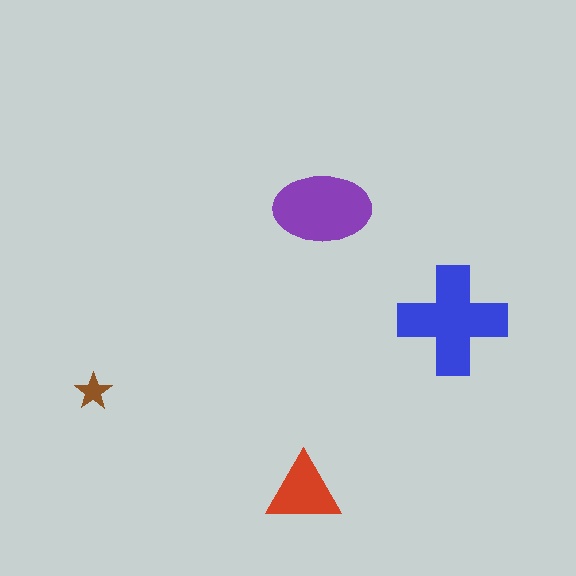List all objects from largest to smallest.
The blue cross, the purple ellipse, the red triangle, the brown star.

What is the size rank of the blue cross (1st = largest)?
1st.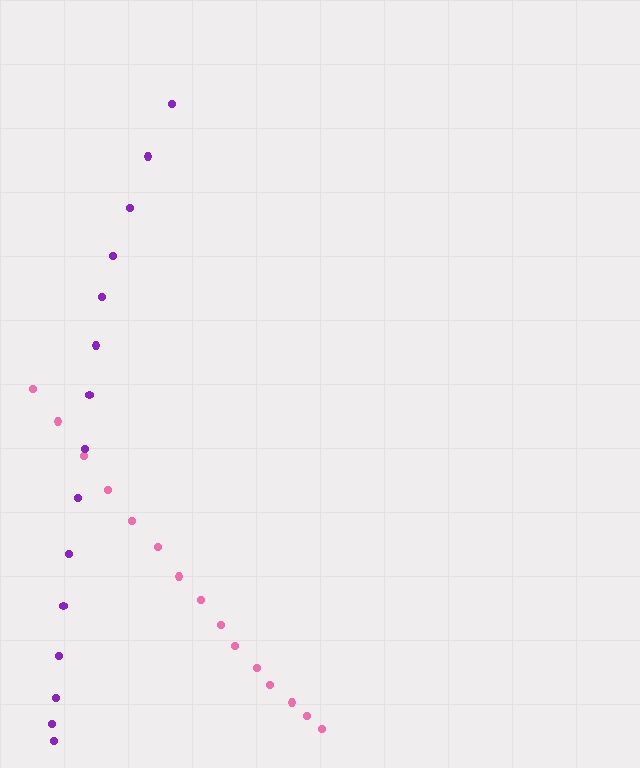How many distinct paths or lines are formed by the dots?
There are 2 distinct paths.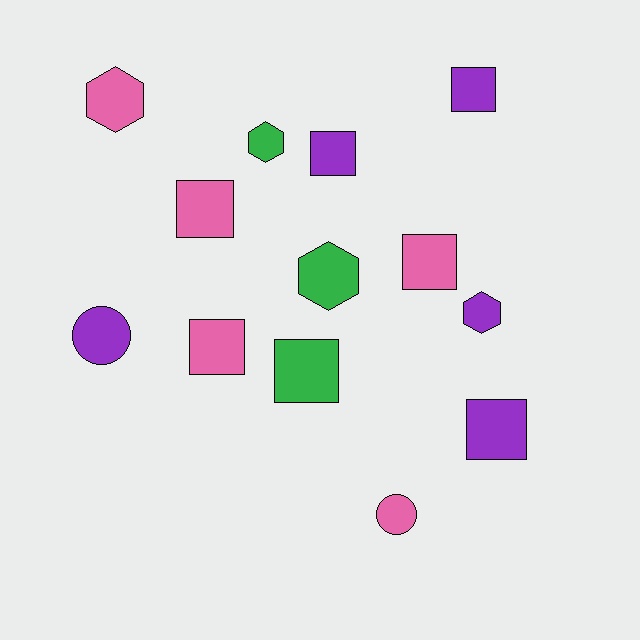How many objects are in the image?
There are 13 objects.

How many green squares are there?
There is 1 green square.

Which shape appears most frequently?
Square, with 7 objects.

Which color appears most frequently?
Purple, with 5 objects.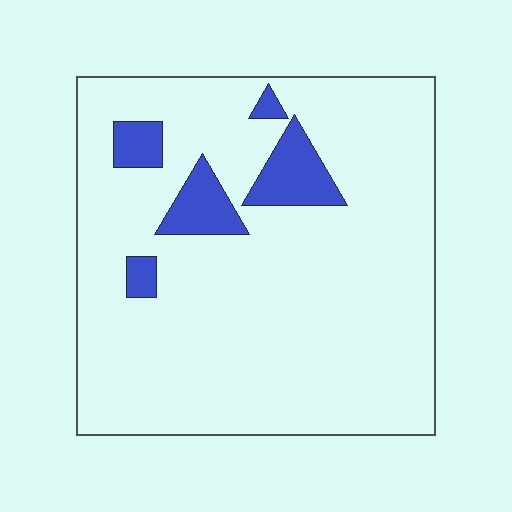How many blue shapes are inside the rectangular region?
5.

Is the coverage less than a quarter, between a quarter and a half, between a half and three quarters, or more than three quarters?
Less than a quarter.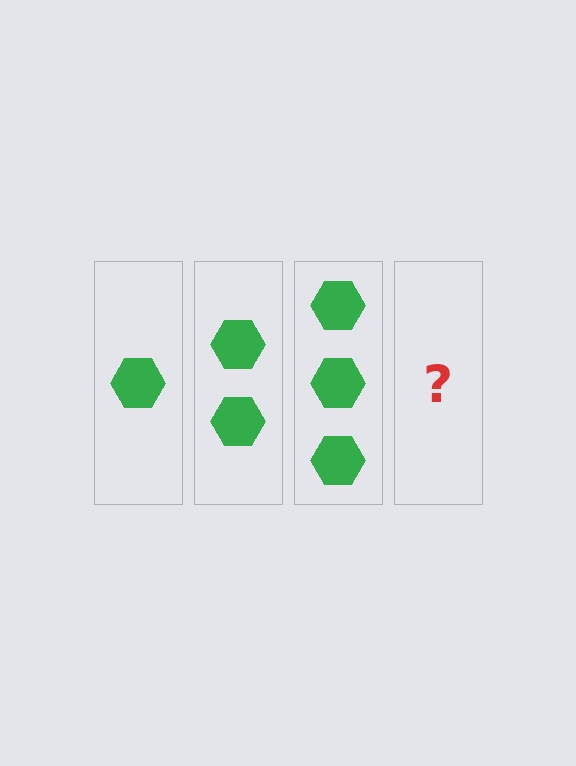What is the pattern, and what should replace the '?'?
The pattern is that each step adds one more hexagon. The '?' should be 4 hexagons.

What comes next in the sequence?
The next element should be 4 hexagons.